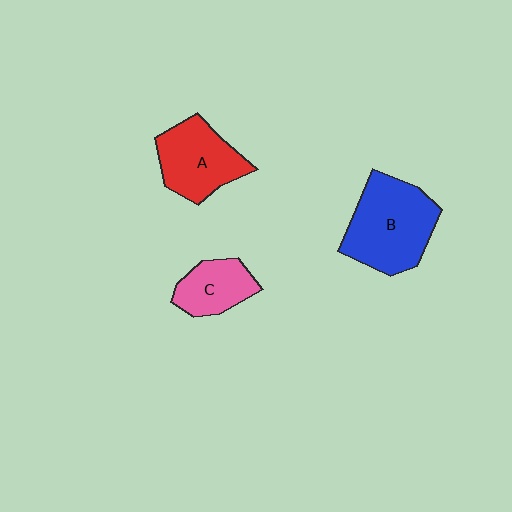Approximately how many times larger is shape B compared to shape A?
Approximately 1.3 times.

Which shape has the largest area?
Shape B (blue).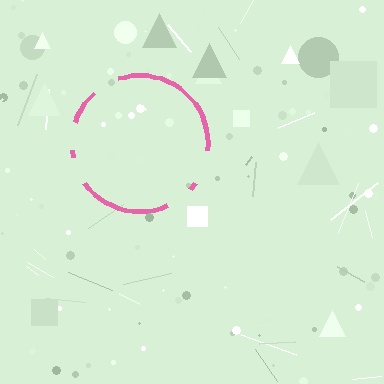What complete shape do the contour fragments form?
The contour fragments form a circle.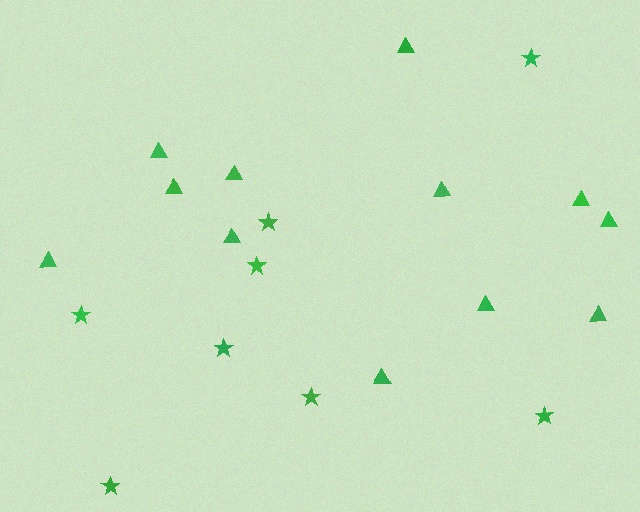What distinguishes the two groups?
There are 2 groups: one group of triangles (12) and one group of stars (8).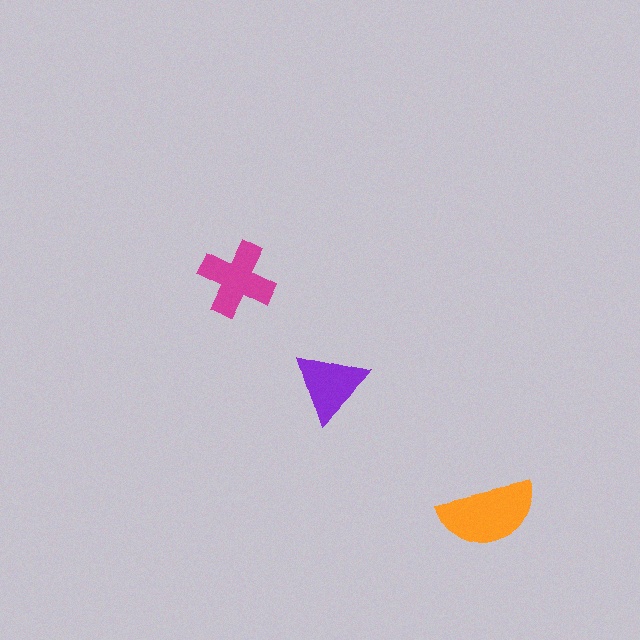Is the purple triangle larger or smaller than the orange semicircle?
Smaller.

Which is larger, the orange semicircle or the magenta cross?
The orange semicircle.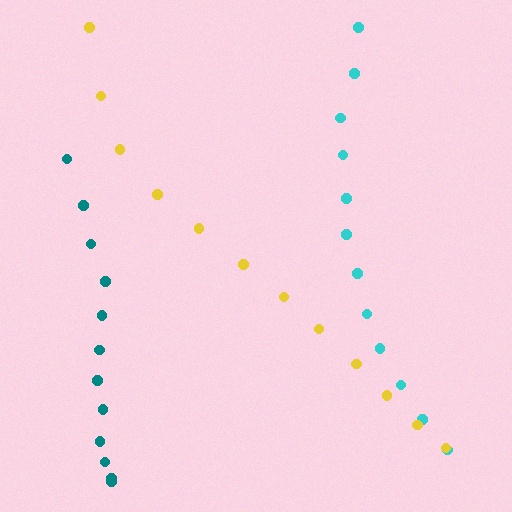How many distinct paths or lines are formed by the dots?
There are 3 distinct paths.